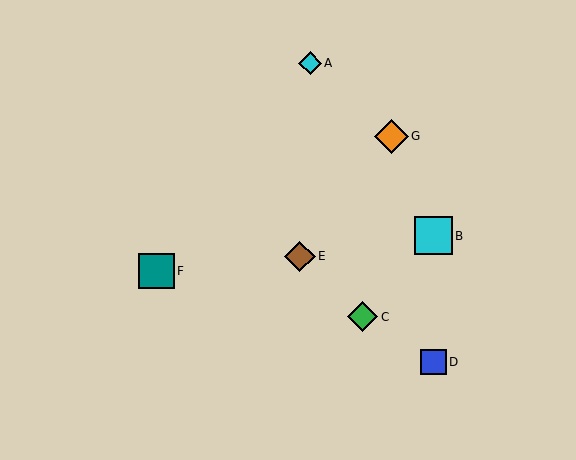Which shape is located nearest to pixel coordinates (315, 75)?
The cyan diamond (labeled A) at (310, 63) is nearest to that location.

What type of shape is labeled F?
Shape F is a teal square.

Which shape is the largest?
The cyan square (labeled B) is the largest.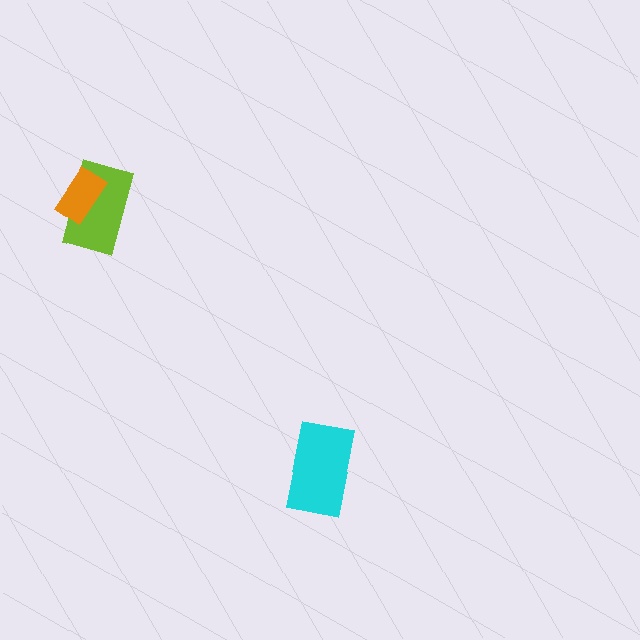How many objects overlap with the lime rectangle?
1 object overlaps with the lime rectangle.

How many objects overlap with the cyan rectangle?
0 objects overlap with the cyan rectangle.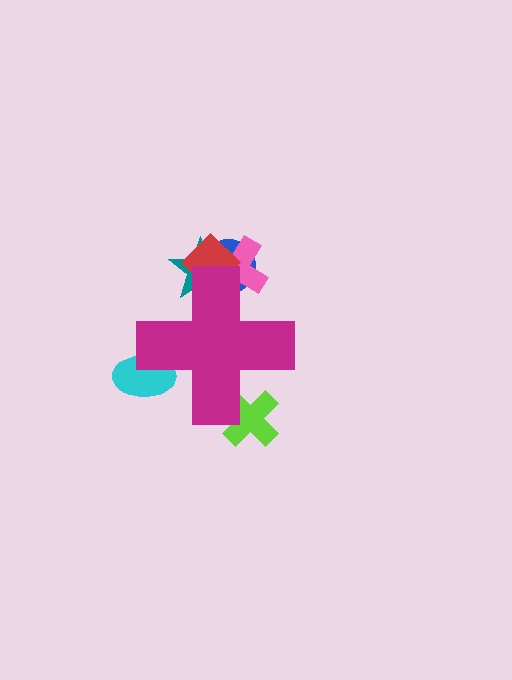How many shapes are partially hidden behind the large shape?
6 shapes are partially hidden.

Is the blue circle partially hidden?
Yes, the blue circle is partially hidden behind the magenta cross.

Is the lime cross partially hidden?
Yes, the lime cross is partially hidden behind the magenta cross.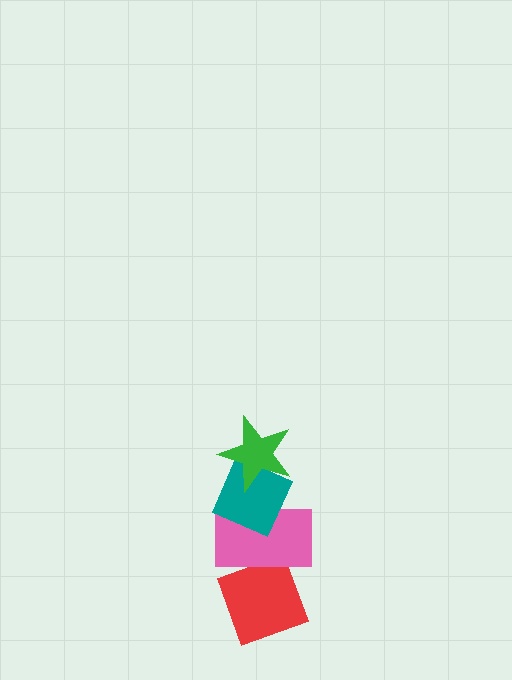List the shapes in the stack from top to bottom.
From top to bottom: the green star, the teal diamond, the pink rectangle, the red diamond.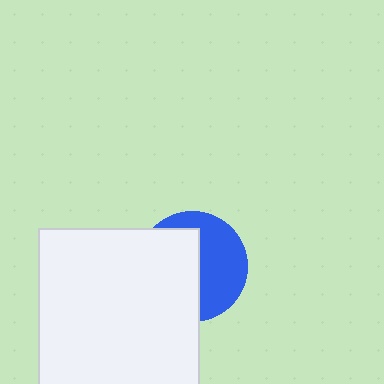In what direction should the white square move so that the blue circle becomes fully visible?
The white square should move left. That is the shortest direction to clear the overlap and leave the blue circle fully visible.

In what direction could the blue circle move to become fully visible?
The blue circle could move right. That would shift it out from behind the white square entirely.